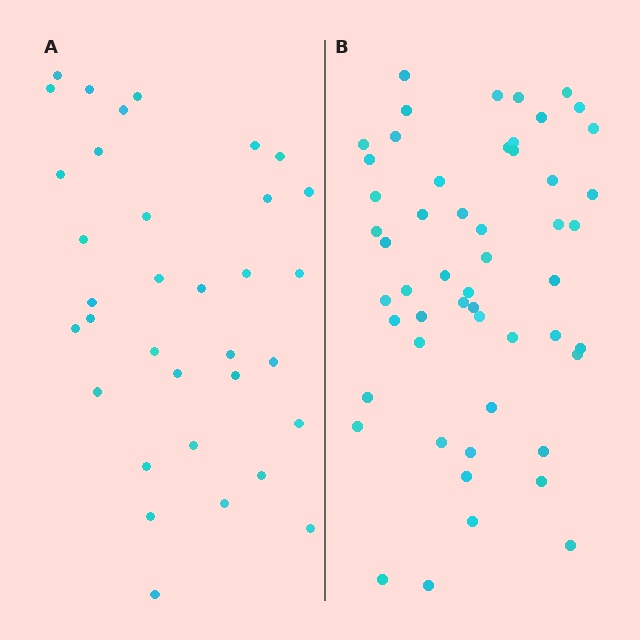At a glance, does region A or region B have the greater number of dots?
Region B (the right region) has more dots.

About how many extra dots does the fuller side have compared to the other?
Region B has approximately 20 more dots than region A.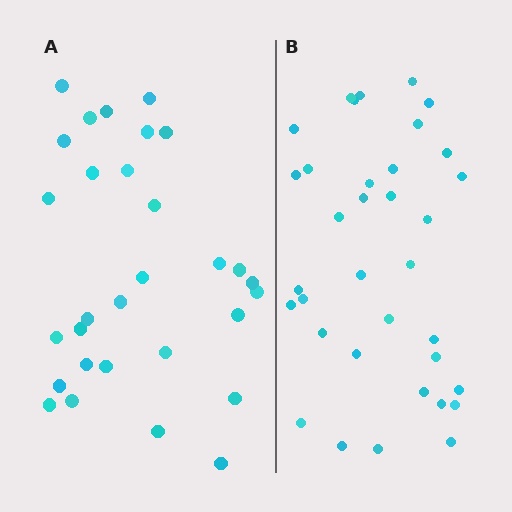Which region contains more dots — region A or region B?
Region B (the right region) has more dots.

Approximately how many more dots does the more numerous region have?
Region B has about 5 more dots than region A.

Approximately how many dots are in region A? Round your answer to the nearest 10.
About 30 dots.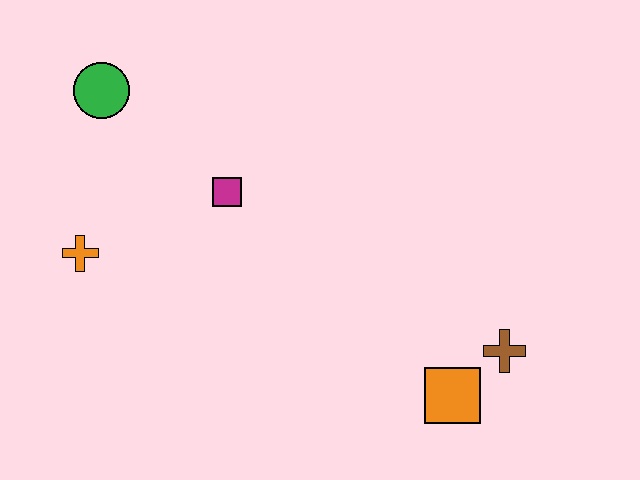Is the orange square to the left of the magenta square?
No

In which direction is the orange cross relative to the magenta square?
The orange cross is to the left of the magenta square.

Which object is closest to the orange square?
The brown cross is closest to the orange square.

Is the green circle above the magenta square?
Yes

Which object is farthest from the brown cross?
The green circle is farthest from the brown cross.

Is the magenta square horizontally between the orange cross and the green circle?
No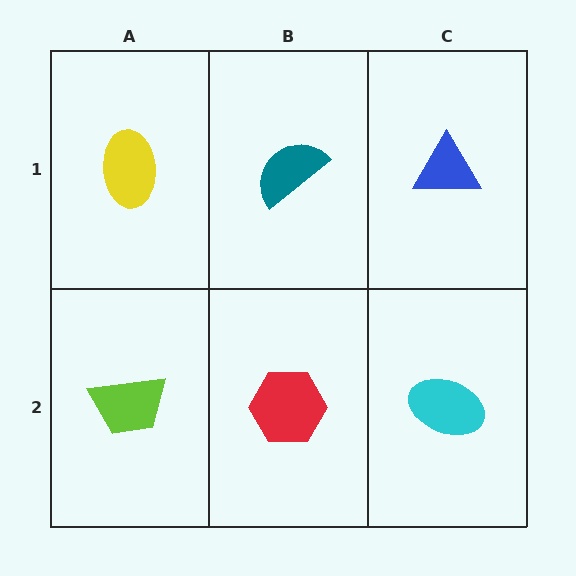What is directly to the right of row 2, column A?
A red hexagon.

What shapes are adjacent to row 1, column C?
A cyan ellipse (row 2, column C), a teal semicircle (row 1, column B).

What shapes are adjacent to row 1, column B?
A red hexagon (row 2, column B), a yellow ellipse (row 1, column A), a blue triangle (row 1, column C).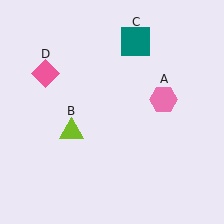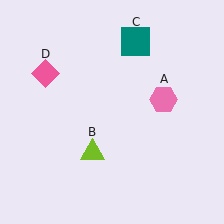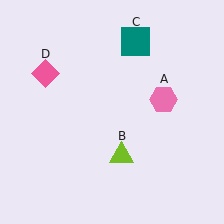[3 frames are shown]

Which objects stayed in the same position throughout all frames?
Pink hexagon (object A) and teal square (object C) and pink diamond (object D) remained stationary.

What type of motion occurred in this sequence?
The lime triangle (object B) rotated counterclockwise around the center of the scene.